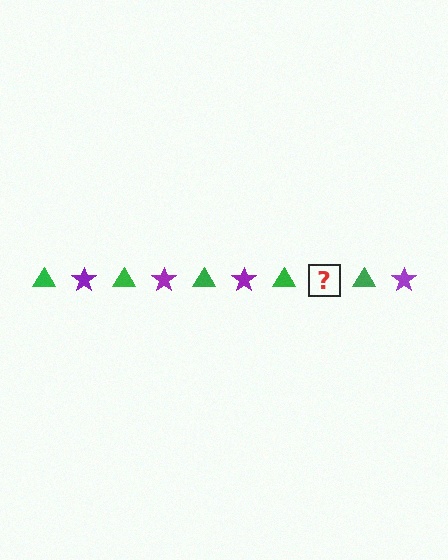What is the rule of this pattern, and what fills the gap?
The rule is that the pattern alternates between green triangle and purple star. The gap should be filled with a purple star.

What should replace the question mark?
The question mark should be replaced with a purple star.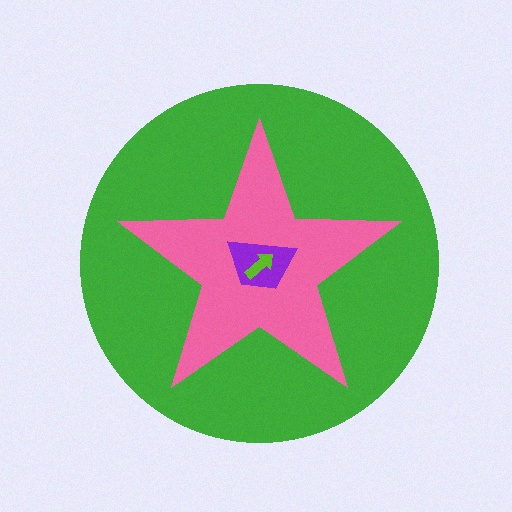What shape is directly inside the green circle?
The pink star.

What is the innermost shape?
The lime arrow.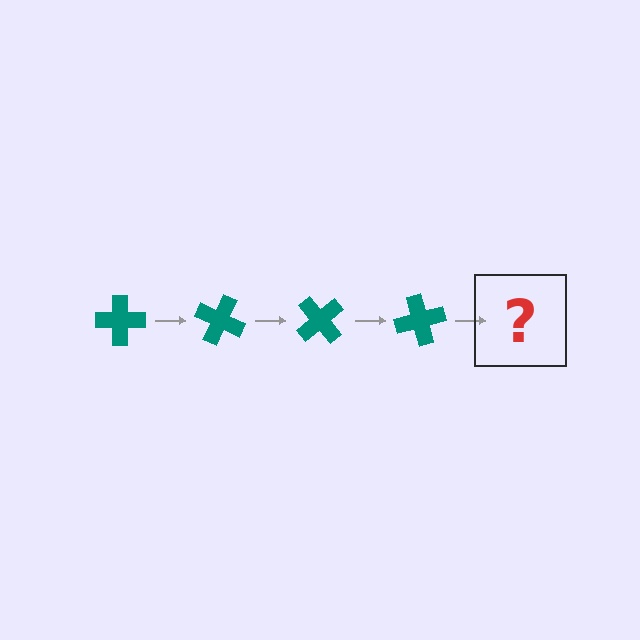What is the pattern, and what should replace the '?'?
The pattern is that the cross rotates 25 degrees each step. The '?' should be a teal cross rotated 100 degrees.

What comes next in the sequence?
The next element should be a teal cross rotated 100 degrees.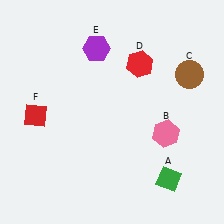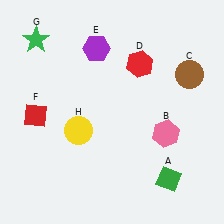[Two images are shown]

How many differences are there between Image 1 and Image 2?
There are 2 differences between the two images.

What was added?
A green star (G), a yellow circle (H) were added in Image 2.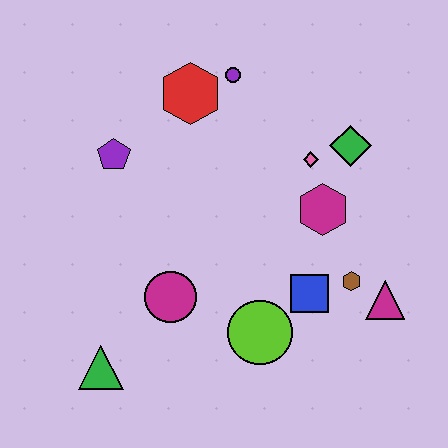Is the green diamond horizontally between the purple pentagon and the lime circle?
No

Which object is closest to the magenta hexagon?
The pink diamond is closest to the magenta hexagon.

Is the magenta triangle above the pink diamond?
No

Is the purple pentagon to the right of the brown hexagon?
No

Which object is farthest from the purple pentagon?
The magenta triangle is farthest from the purple pentagon.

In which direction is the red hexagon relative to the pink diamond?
The red hexagon is to the left of the pink diamond.